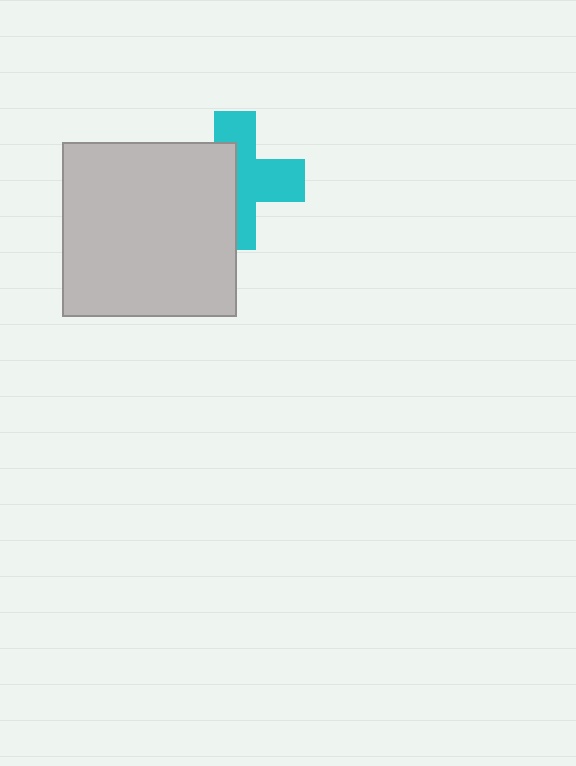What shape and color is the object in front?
The object in front is a light gray square.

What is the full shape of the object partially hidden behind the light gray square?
The partially hidden object is a cyan cross.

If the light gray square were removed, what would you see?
You would see the complete cyan cross.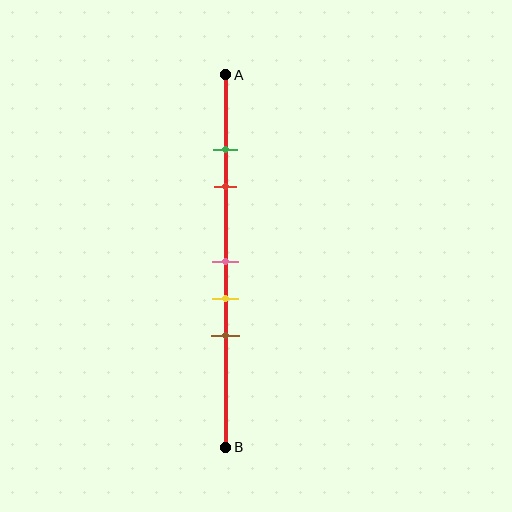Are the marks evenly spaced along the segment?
No, the marks are not evenly spaced.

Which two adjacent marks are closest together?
The green and red marks are the closest adjacent pair.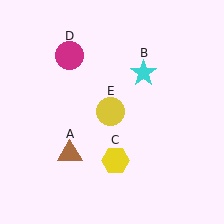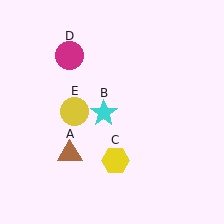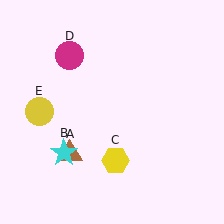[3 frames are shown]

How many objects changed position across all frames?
2 objects changed position: cyan star (object B), yellow circle (object E).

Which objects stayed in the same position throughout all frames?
Brown triangle (object A) and yellow hexagon (object C) and magenta circle (object D) remained stationary.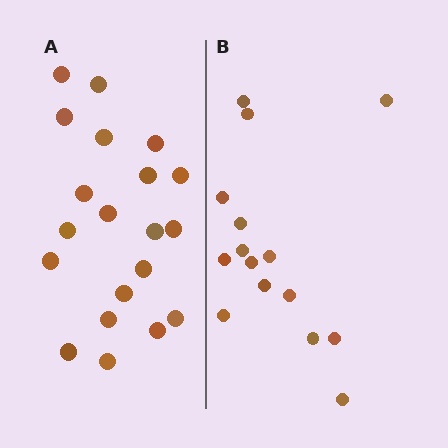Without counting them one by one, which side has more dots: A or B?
Region A (the left region) has more dots.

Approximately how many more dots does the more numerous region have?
Region A has about 5 more dots than region B.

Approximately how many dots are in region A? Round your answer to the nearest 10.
About 20 dots.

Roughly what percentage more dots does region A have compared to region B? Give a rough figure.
About 35% more.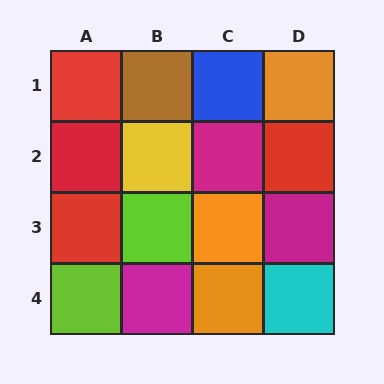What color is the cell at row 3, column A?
Red.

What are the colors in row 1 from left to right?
Red, brown, blue, orange.